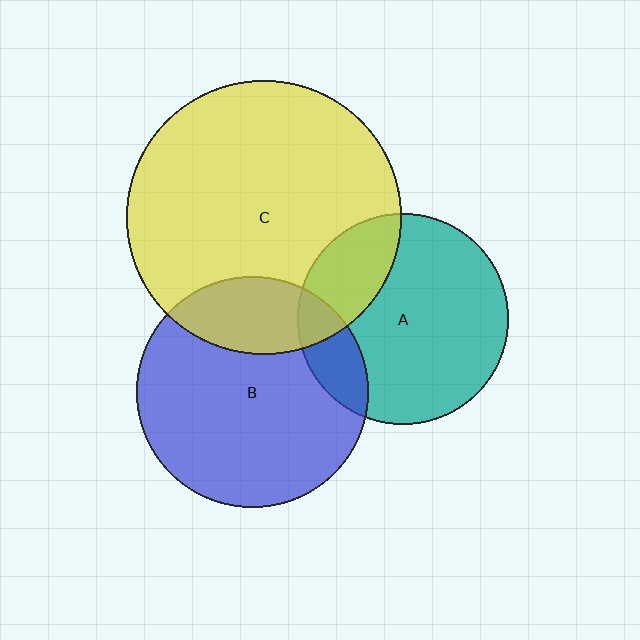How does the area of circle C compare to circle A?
Approximately 1.7 times.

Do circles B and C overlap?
Yes.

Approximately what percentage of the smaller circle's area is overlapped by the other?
Approximately 25%.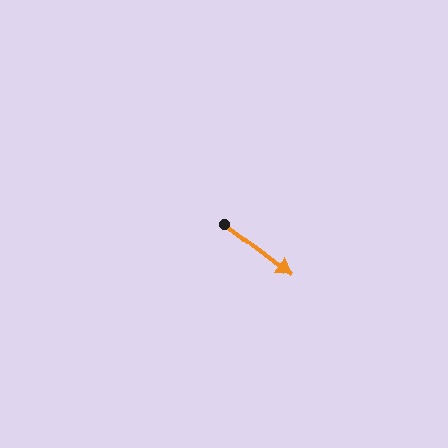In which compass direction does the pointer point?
Southeast.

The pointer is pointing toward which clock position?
Roughly 4 o'clock.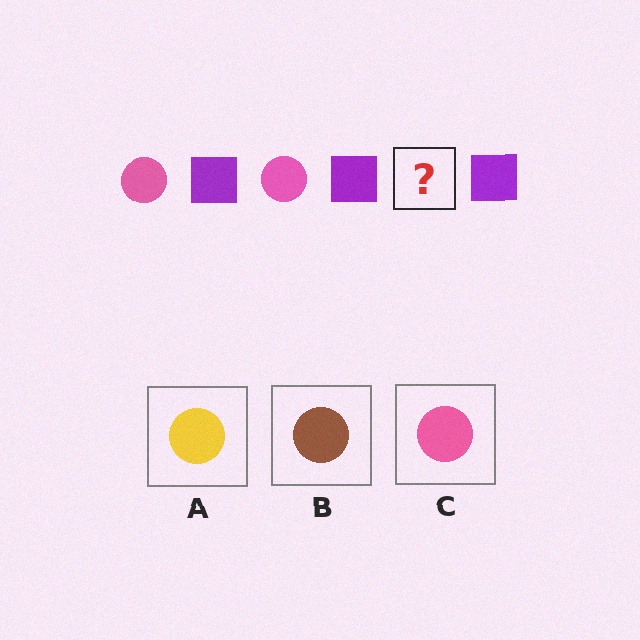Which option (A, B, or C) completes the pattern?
C.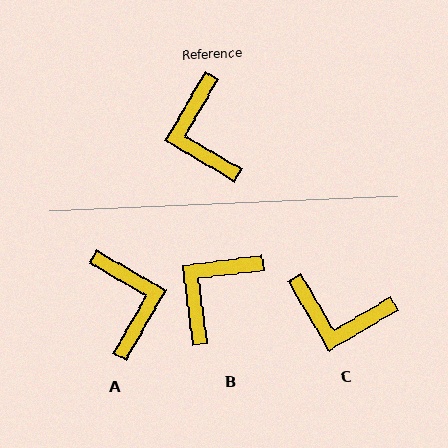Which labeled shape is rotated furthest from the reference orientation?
A, about 180 degrees away.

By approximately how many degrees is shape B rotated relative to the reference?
Approximately 53 degrees clockwise.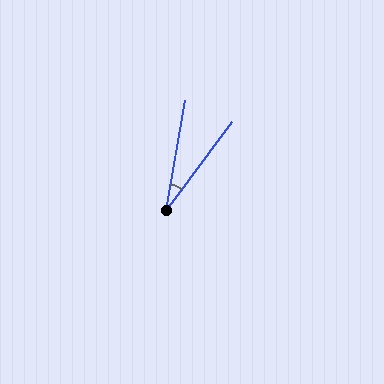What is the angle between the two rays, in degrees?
Approximately 27 degrees.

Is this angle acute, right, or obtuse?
It is acute.